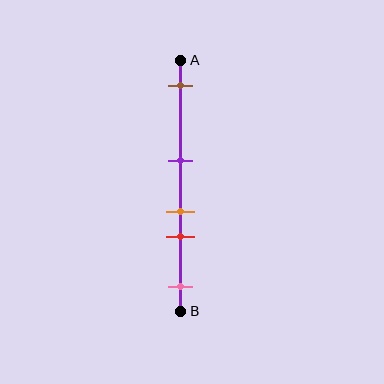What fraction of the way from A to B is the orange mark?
The orange mark is approximately 60% (0.6) of the way from A to B.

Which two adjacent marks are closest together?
The orange and red marks are the closest adjacent pair.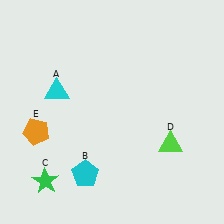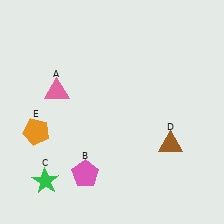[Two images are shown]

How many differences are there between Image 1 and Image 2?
There are 3 differences between the two images.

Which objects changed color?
A changed from cyan to pink. B changed from cyan to pink. D changed from lime to brown.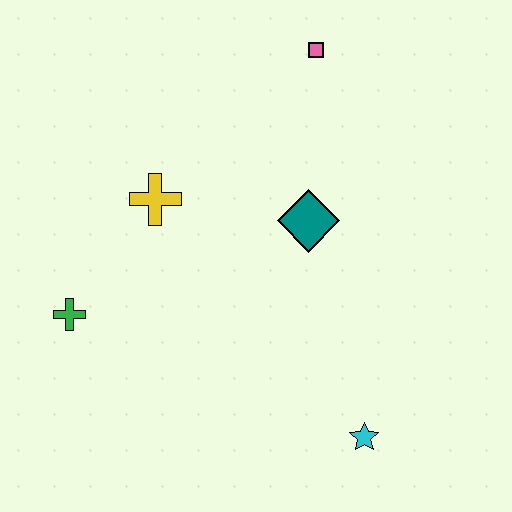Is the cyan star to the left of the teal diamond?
No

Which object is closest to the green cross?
The yellow cross is closest to the green cross.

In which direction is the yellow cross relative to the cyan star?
The yellow cross is above the cyan star.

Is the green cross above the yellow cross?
No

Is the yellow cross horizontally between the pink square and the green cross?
Yes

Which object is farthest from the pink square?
The cyan star is farthest from the pink square.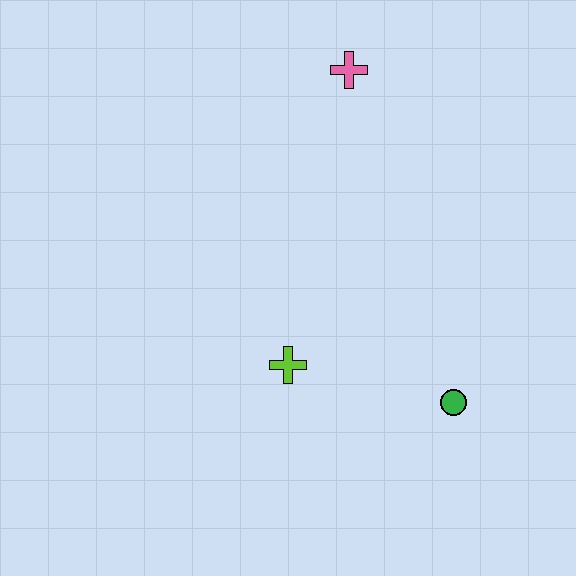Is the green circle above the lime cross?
No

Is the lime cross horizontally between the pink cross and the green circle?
No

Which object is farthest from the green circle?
The pink cross is farthest from the green circle.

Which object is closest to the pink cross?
The lime cross is closest to the pink cross.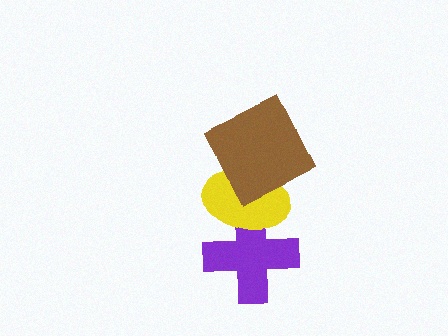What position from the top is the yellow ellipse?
The yellow ellipse is 2nd from the top.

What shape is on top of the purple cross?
The yellow ellipse is on top of the purple cross.